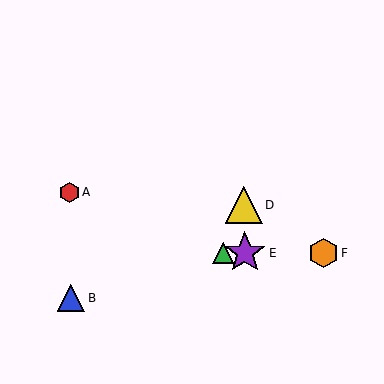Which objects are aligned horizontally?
Objects C, E, F are aligned horizontally.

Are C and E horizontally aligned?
Yes, both are at y≈253.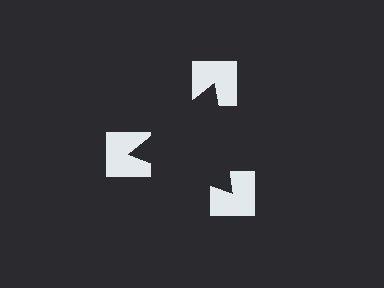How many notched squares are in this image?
There are 3 — one at each vertex of the illusory triangle.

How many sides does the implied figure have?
3 sides.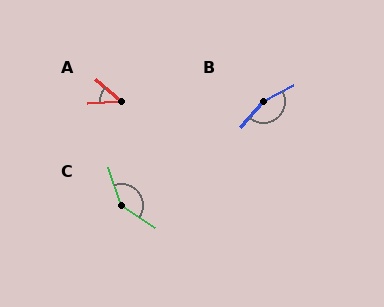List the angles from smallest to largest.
A (44°), C (142°), B (158°).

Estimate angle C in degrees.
Approximately 142 degrees.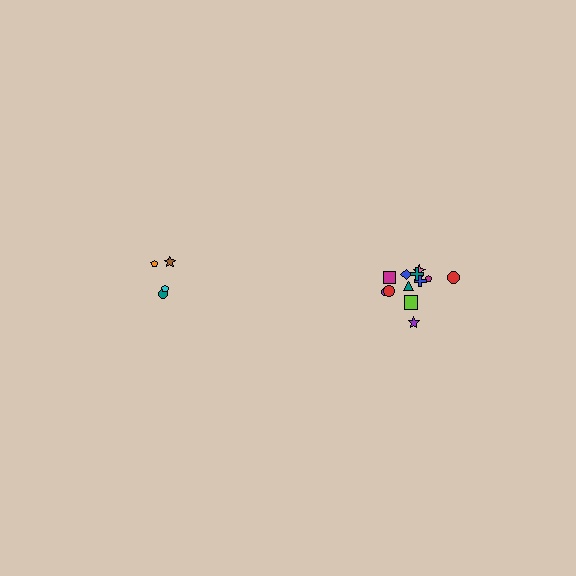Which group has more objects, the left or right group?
The right group.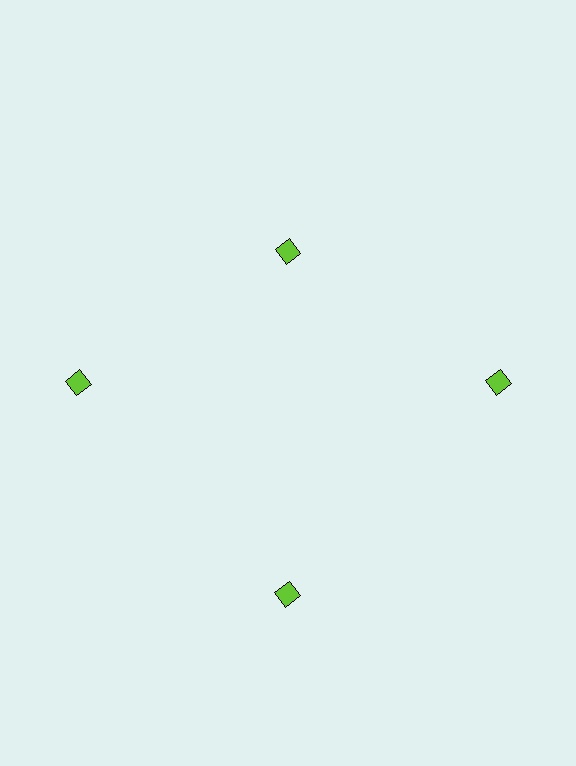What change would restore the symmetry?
The symmetry would be restored by moving it outward, back onto the ring so that all 4 diamonds sit at equal angles and equal distance from the center.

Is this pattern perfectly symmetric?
No. The 4 lime diamonds are arranged in a ring, but one element near the 12 o'clock position is pulled inward toward the center, breaking the 4-fold rotational symmetry.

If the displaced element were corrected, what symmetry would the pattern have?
It would have 4-fold rotational symmetry — the pattern would map onto itself every 90 degrees.